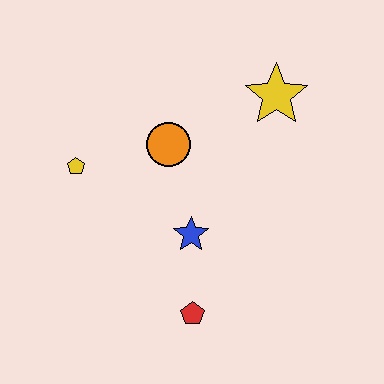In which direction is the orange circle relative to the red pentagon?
The orange circle is above the red pentagon.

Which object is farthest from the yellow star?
The red pentagon is farthest from the yellow star.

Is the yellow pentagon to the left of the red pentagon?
Yes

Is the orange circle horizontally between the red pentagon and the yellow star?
No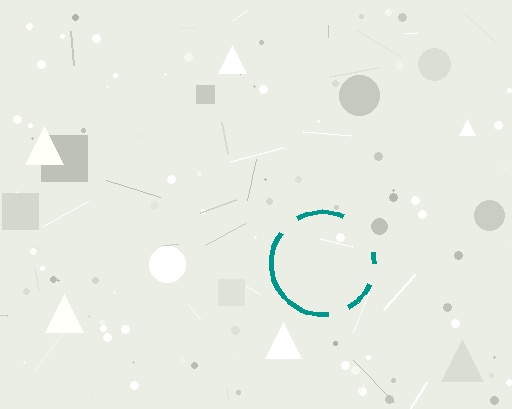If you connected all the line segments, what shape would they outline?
They would outline a circle.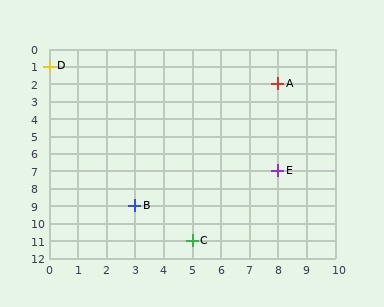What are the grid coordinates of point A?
Point A is at grid coordinates (8, 2).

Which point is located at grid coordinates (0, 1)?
Point D is at (0, 1).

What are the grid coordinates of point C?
Point C is at grid coordinates (5, 11).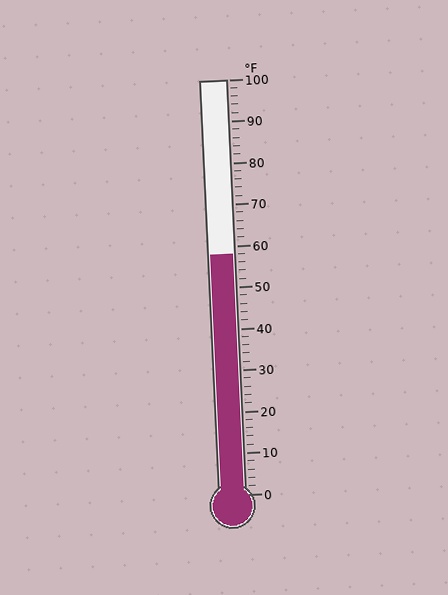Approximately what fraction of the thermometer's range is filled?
The thermometer is filled to approximately 60% of its range.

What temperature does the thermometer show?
The thermometer shows approximately 58°F.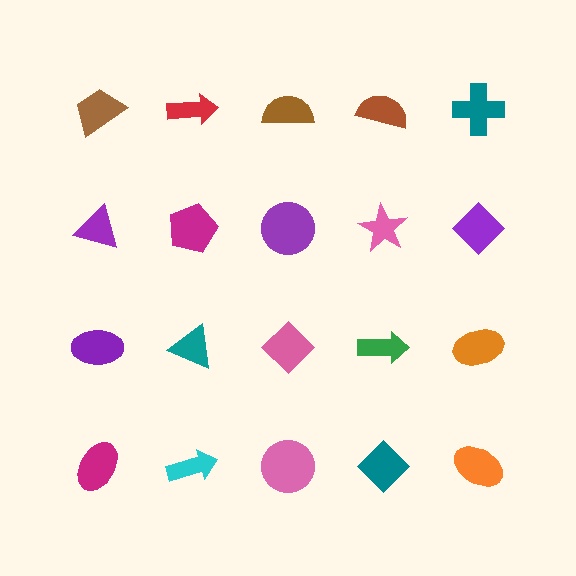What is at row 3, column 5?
An orange ellipse.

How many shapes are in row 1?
5 shapes.